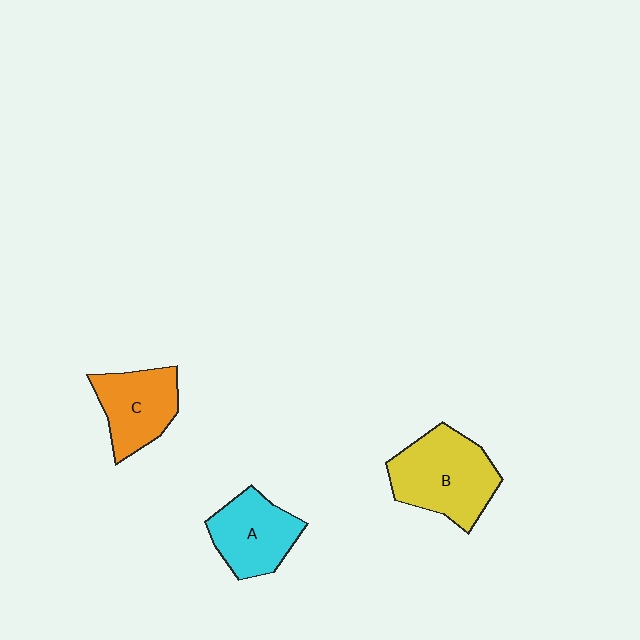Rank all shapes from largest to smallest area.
From largest to smallest: B (yellow), A (cyan), C (orange).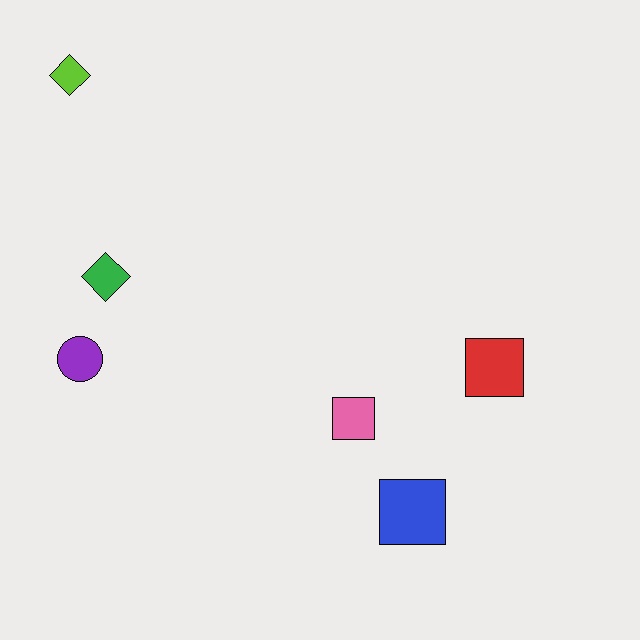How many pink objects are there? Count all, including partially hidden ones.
There is 1 pink object.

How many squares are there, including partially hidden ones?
There are 3 squares.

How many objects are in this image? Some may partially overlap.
There are 6 objects.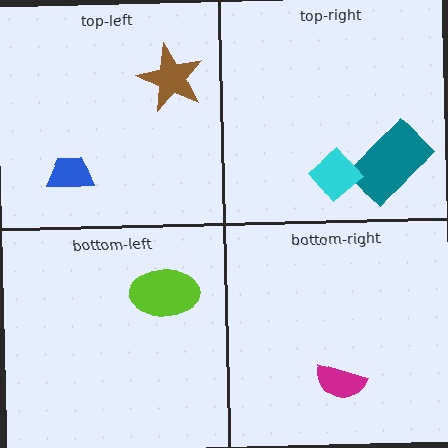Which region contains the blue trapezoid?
The top-left region.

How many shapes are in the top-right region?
2.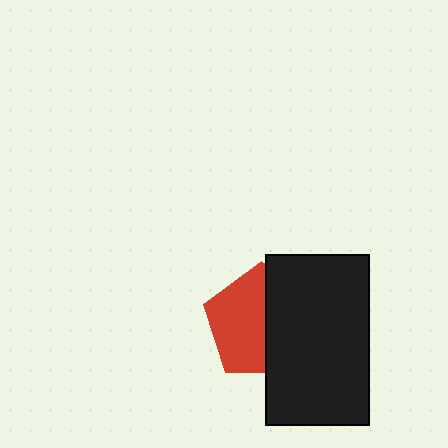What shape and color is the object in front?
The object in front is a black rectangle.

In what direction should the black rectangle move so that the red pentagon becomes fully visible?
The black rectangle should move right. That is the shortest direction to clear the overlap and leave the red pentagon fully visible.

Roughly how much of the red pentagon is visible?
About half of it is visible (roughly 55%).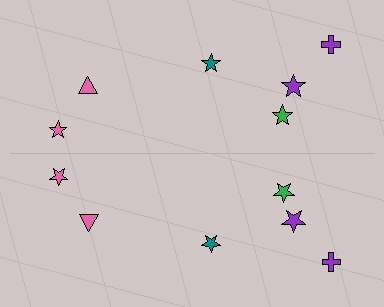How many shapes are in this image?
There are 12 shapes in this image.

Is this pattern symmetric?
Yes, this pattern has bilateral (reflection) symmetry.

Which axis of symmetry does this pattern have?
The pattern has a horizontal axis of symmetry running through the center of the image.